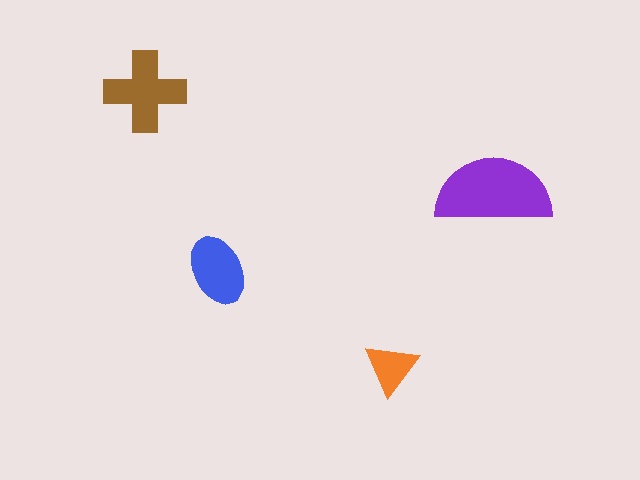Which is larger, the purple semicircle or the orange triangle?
The purple semicircle.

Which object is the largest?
The purple semicircle.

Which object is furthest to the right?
The purple semicircle is rightmost.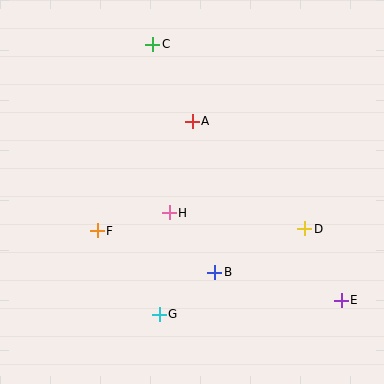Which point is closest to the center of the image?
Point H at (169, 213) is closest to the center.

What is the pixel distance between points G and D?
The distance between G and D is 169 pixels.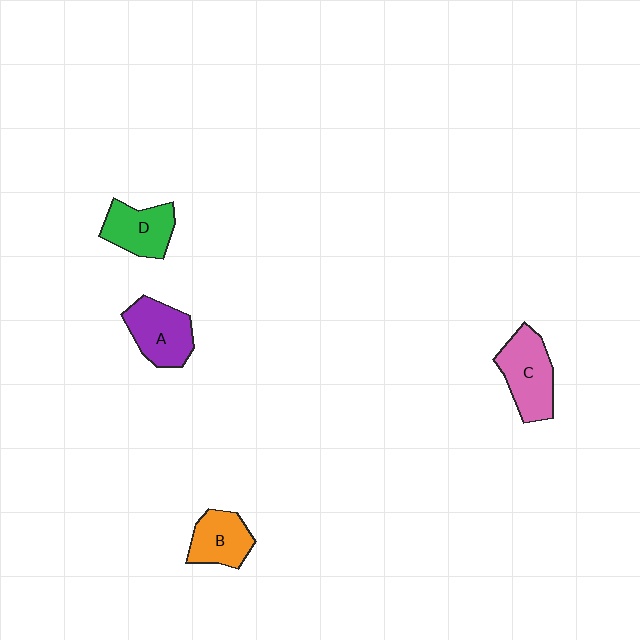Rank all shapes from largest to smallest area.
From largest to smallest: C (pink), A (purple), D (green), B (orange).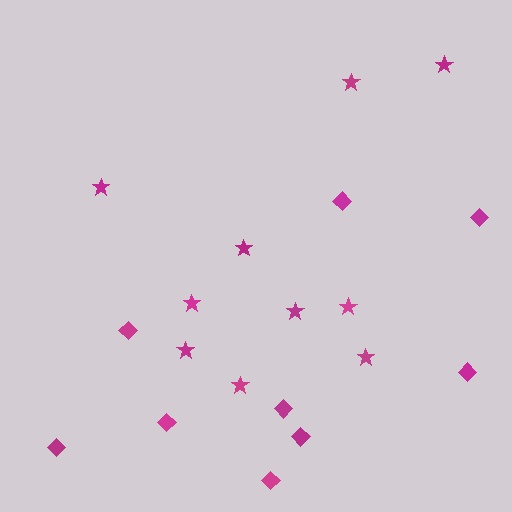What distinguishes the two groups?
There are 2 groups: one group of diamonds (9) and one group of stars (10).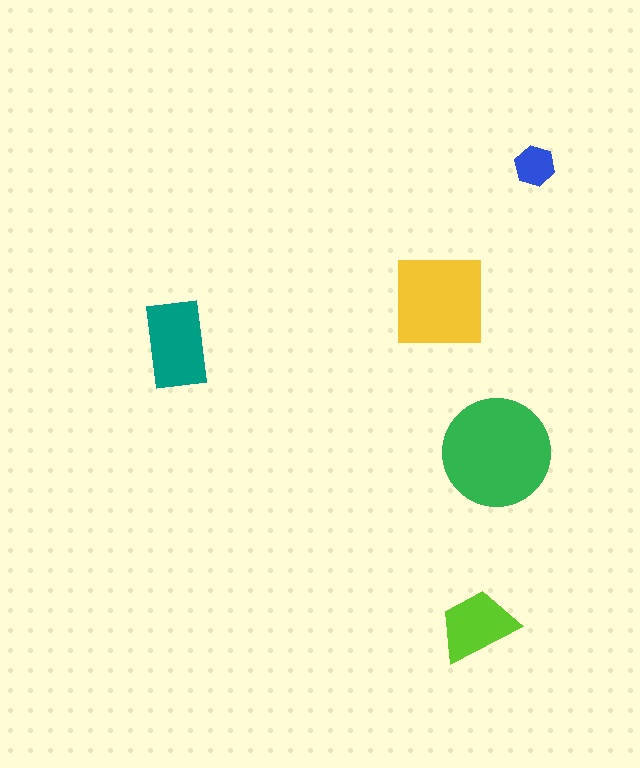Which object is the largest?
The green circle.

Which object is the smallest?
The blue hexagon.